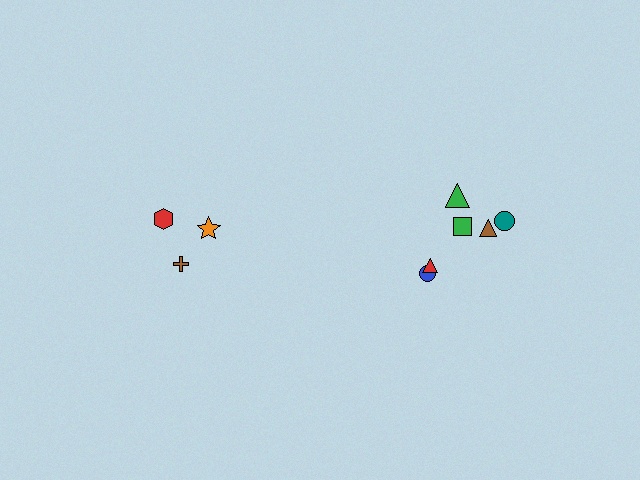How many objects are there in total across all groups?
There are 9 objects.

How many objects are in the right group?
There are 6 objects.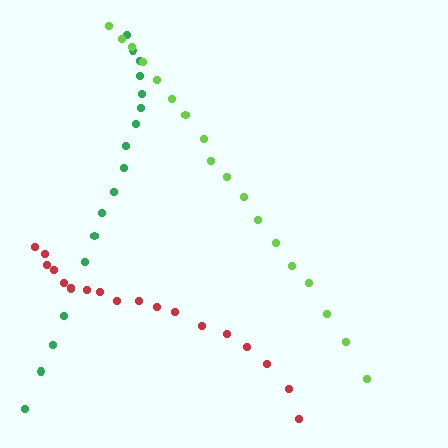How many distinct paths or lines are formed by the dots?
There are 3 distinct paths.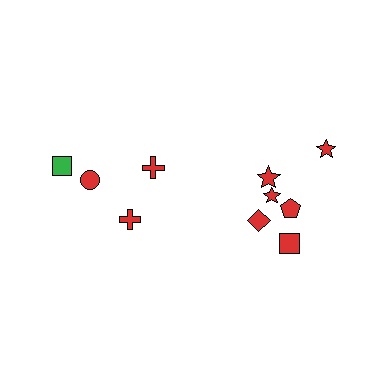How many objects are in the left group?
There are 4 objects.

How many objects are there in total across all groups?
There are 10 objects.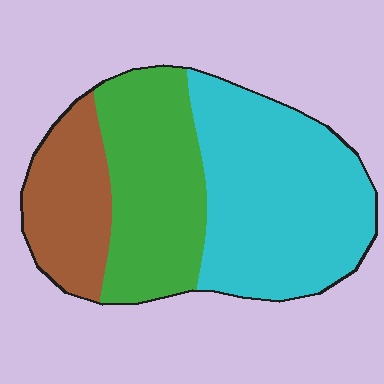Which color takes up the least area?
Brown, at roughly 20%.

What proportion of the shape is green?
Green takes up between a sixth and a third of the shape.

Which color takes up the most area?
Cyan, at roughly 45%.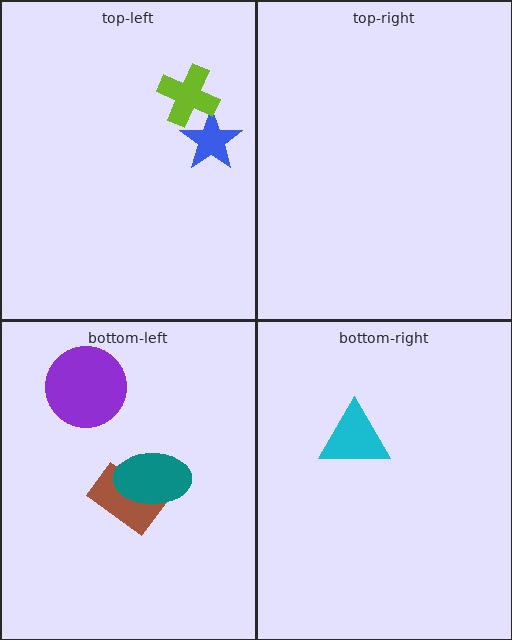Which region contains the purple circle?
The bottom-left region.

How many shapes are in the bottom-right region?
1.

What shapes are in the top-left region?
The blue star, the lime cross.